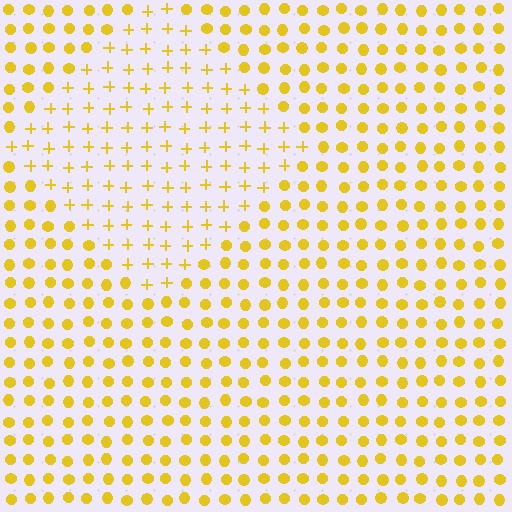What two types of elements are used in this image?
The image uses plus signs inside the diamond region and circles outside it.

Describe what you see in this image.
The image is filled with small yellow elements arranged in a uniform grid. A diamond-shaped region contains plus signs, while the surrounding area contains circles. The boundary is defined purely by the change in element shape.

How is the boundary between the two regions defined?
The boundary is defined by a change in element shape: plus signs inside vs. circles outside. All elements share the same color and spacing.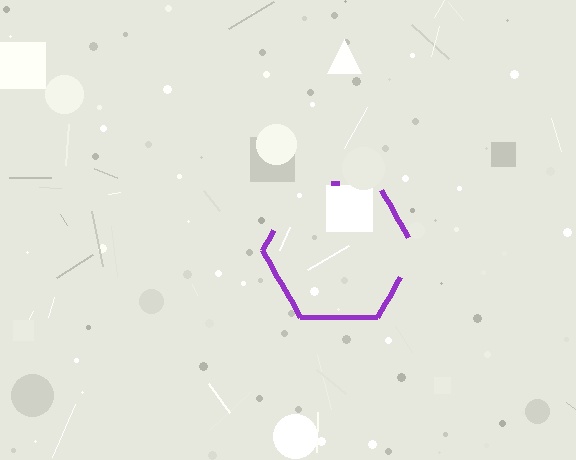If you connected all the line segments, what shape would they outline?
They would outline a hexagon.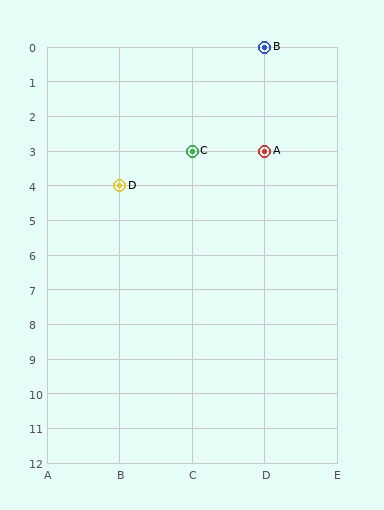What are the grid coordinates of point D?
Point D is at grid coordinates (B, 4).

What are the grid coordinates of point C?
Point C is at grid coordinates (C, 3).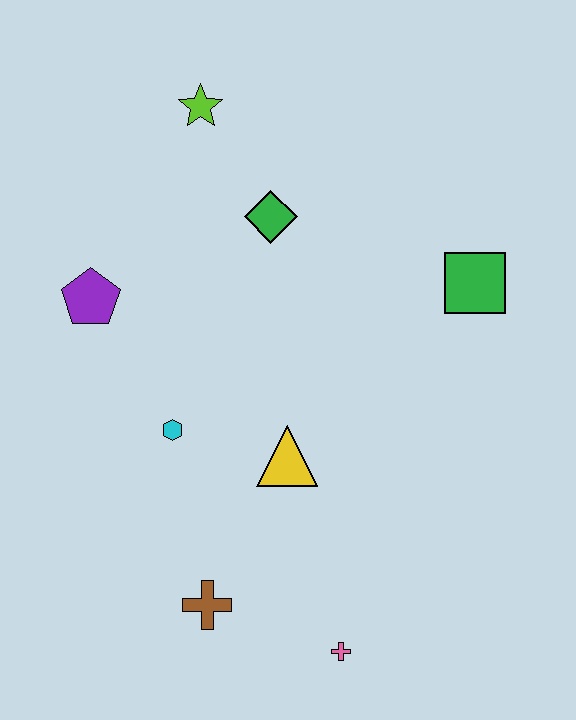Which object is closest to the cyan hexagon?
The yellow triangle is closest to the cyan hexagon.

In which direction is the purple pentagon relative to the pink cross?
The purple pentagon is above the pink cross.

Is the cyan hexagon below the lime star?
Yes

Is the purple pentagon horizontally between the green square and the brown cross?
No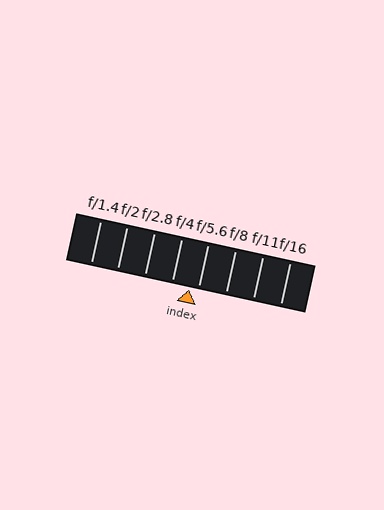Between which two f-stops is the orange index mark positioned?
The index mark is between f/4 and f/5.6.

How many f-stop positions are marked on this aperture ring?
There are 8 f-stop positions marked.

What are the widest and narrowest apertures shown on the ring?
The widest aperture shown is f/1.4 and the narrowest is f/16.